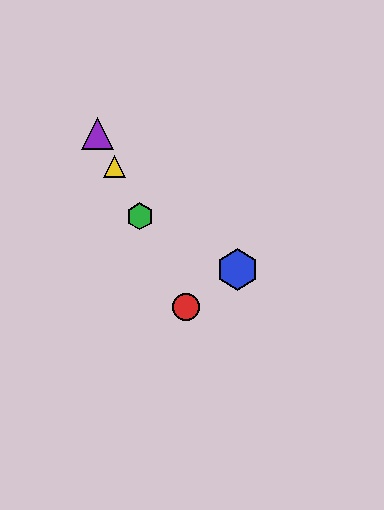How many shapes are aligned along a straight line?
4 shapes (the red circle, the green hexagon, the yellow triangle, the purple triangle) are aligned along a straight line.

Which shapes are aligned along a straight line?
The red circle, the green hexagon, the yellow triangle, the purple triangle are aligned along a straight line.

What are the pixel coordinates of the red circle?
The red circle is at (186, 307).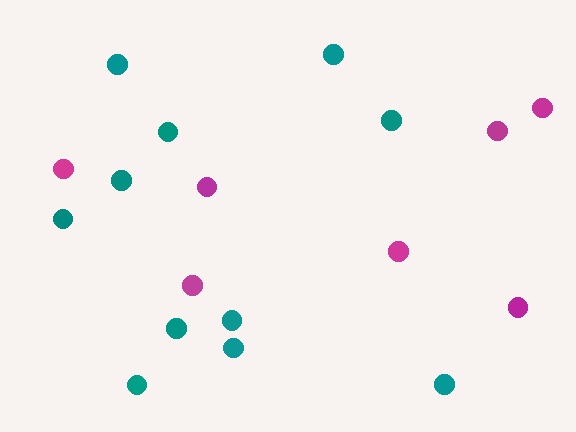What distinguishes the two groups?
There are 2 groups: one group of teal circles (11) and one group of magenta circles (7).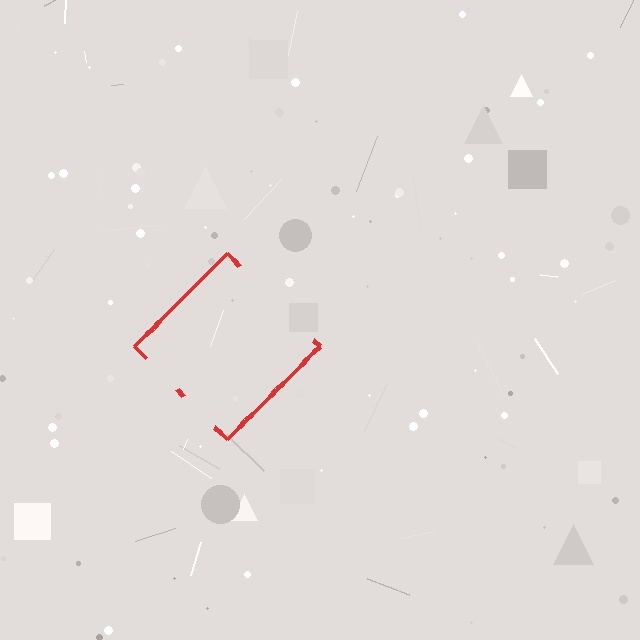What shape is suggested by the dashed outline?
The dashed outline suggests a diamond.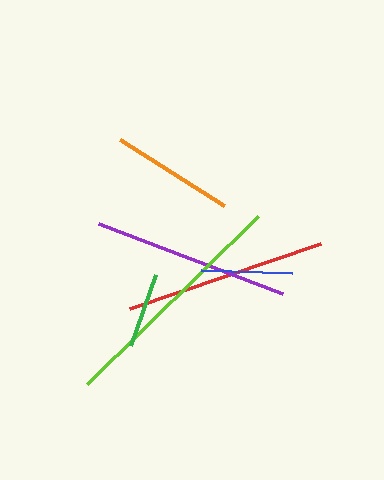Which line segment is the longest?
The lime line is the longest at approximately 240 pixels.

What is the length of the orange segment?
The orange segment is approximately 123 pixels long.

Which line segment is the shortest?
The green line is the shortest at approximately 75 pixels.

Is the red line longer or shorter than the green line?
The red line is longer than the green line.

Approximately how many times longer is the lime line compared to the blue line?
The lime line is approximately 2.6 times the length of the blue line.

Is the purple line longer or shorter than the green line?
The purple line is longer than the green line.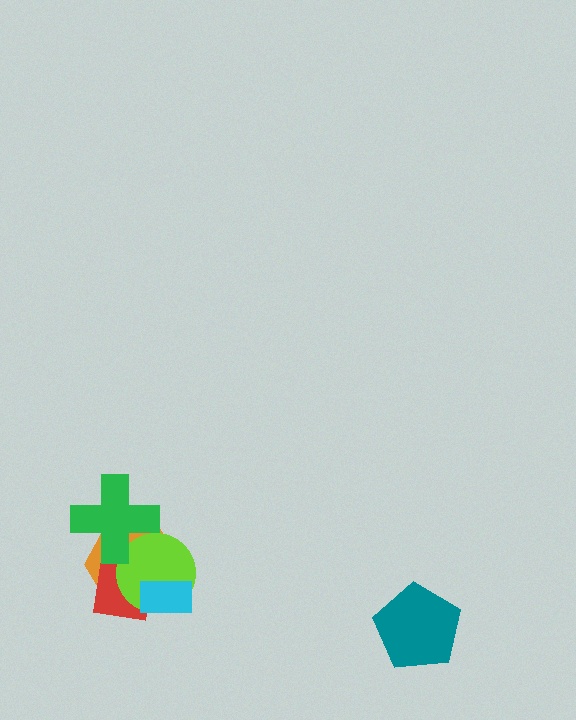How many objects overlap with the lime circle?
4 objects overlap with the lime circle.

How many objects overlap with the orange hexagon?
4 objects overlap with the orange hexagon.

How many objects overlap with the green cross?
2 objects overlap with the green cross.